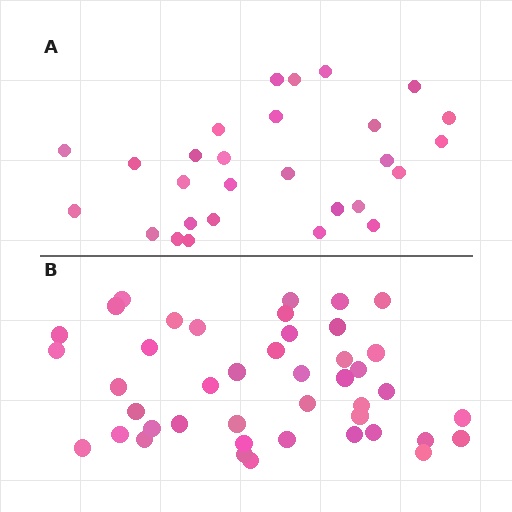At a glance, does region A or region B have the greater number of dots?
Region B (the bottom region) has more dots.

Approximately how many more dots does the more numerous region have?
Region B has approximately 15 more dots than region A.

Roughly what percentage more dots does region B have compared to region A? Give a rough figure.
About 55% more.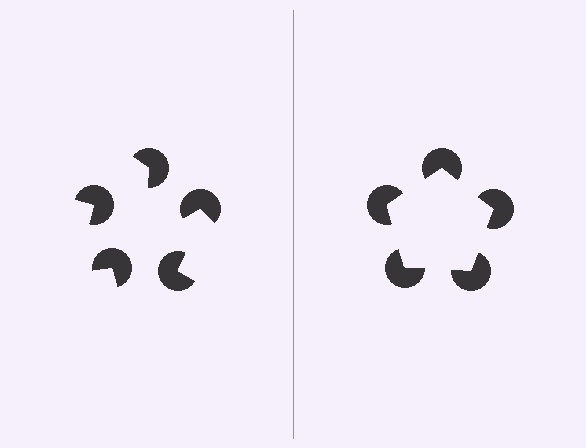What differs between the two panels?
The pac-man discs are positioned identically on both sides; only the wedge orientations differ. On the right they align to a pentagon; on the left they are misaligned.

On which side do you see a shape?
An illusory pentagon appears on the right side. On the left side the wedge cuts are rotated, so no coherent shape forms.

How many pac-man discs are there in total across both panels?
10 — 5 on each side.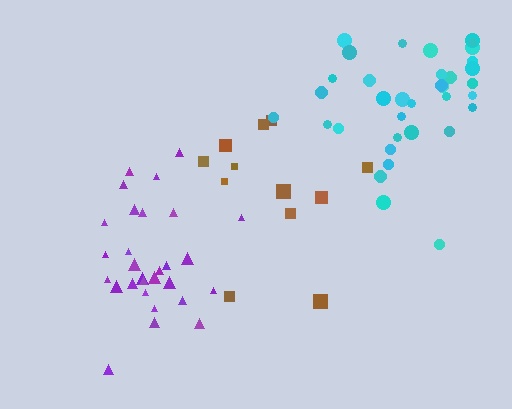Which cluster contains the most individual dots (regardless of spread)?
Cyan (35).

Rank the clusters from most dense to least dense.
purple, cyan, brown.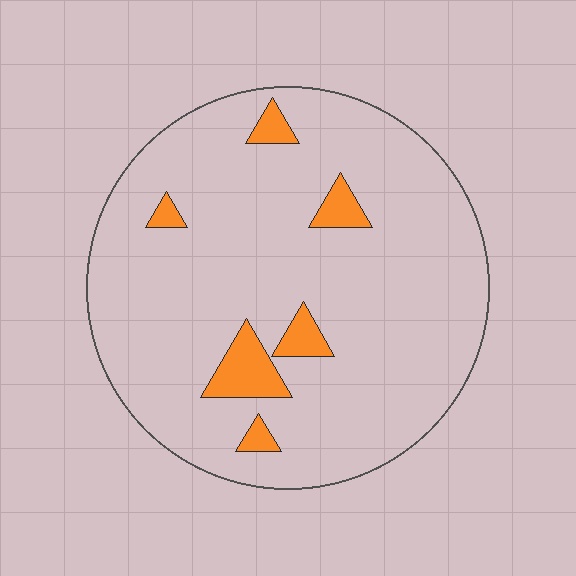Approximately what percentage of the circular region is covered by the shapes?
Approximately 10%.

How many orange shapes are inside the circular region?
6.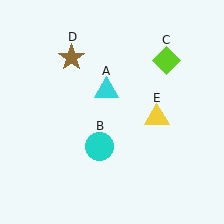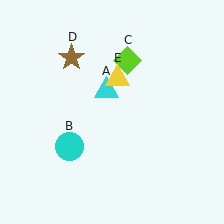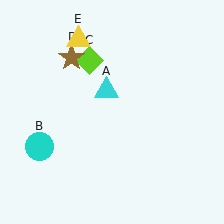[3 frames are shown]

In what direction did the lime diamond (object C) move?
The lime diamond (object C) moved left.